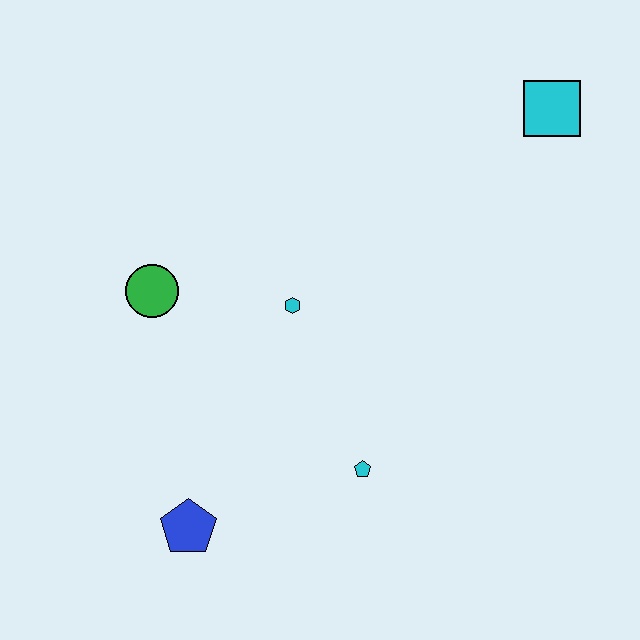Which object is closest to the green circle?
The cyan hexagon is closest to the green circle.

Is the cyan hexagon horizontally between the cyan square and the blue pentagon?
Yes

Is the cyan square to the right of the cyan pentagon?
Yes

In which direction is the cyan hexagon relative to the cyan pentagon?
The cyan hexagon is above the cyan pentagon.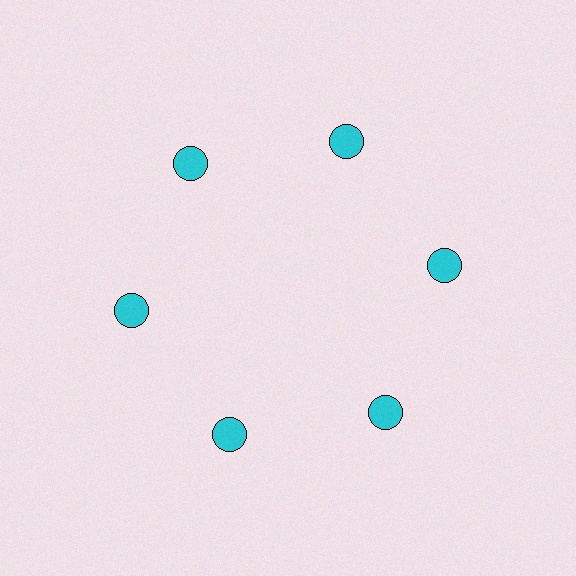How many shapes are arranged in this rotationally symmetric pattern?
There are 6 shapes, arranged in 6 groups of 1.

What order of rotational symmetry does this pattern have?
This pattern has 6-fold rotational symmetry.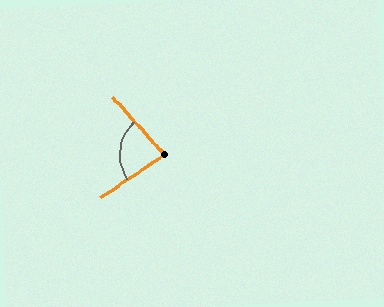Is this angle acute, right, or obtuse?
It is acute.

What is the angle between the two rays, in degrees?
Approximately 82 degrees.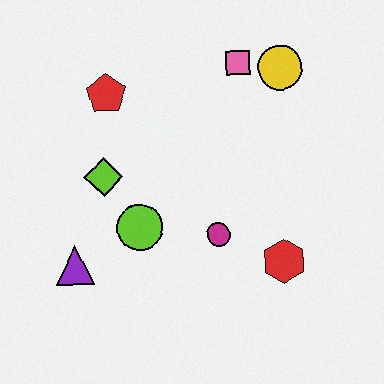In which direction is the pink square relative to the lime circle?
The pink square is above the lime circle.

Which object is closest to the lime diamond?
The lime circle is closest to the lime diamond.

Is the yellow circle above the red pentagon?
Yes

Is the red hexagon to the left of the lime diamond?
No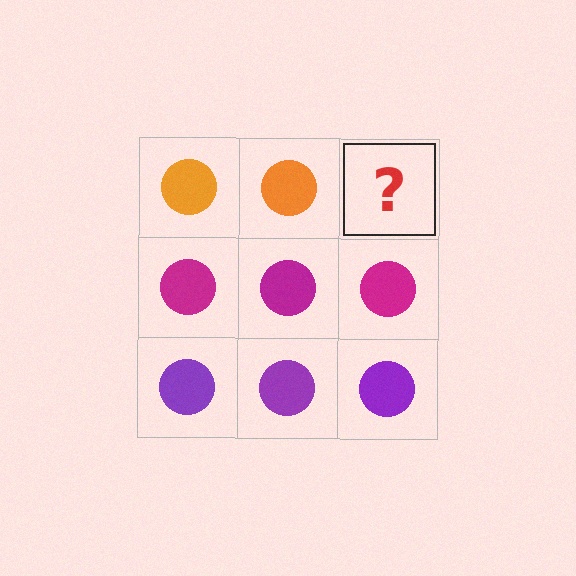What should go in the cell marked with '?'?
The missing cell should contain an orange circle.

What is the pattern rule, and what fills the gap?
The rule is that each row has a consistent color. The gap should be filled with an orange circle.